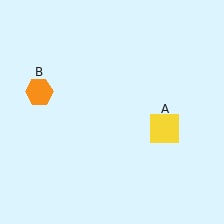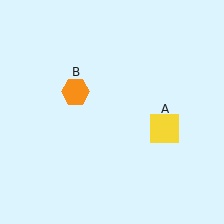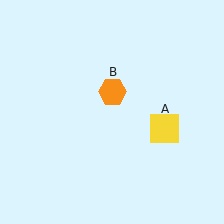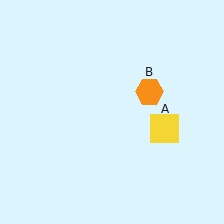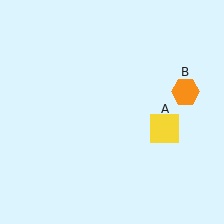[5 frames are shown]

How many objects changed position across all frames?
1 object changed position: orange hexagon (object B).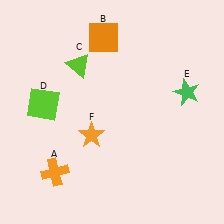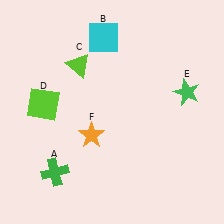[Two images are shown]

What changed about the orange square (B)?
In Image 1, B is orange. In Image 2, it changed to cyan.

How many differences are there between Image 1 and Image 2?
There are 2 differences between the two images.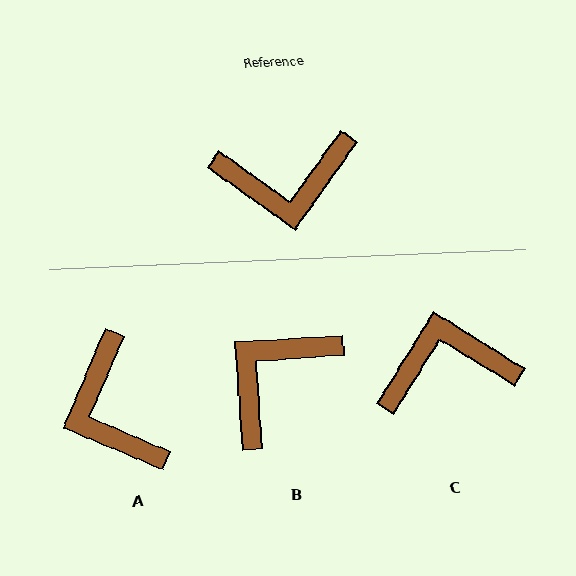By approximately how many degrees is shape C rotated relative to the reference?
Approximately 176 degrees clockwise.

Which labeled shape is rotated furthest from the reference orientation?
C, about 176 degrees away.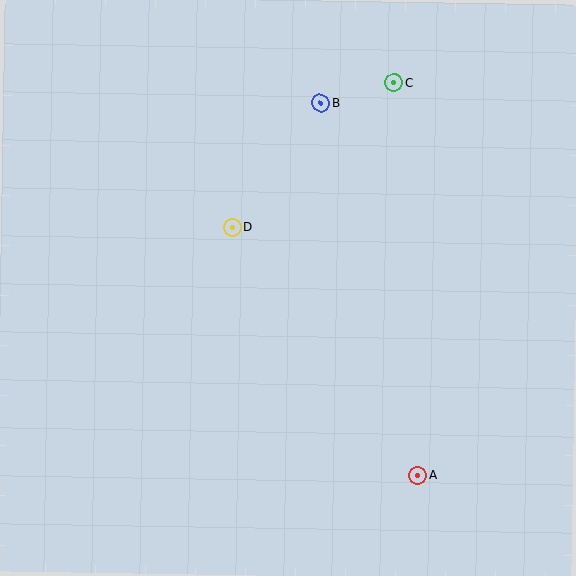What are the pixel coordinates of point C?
Point C is at (394, 83).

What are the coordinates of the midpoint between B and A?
The midpoint between B and A is at (369, 289).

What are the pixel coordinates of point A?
Point A is at (418, 475).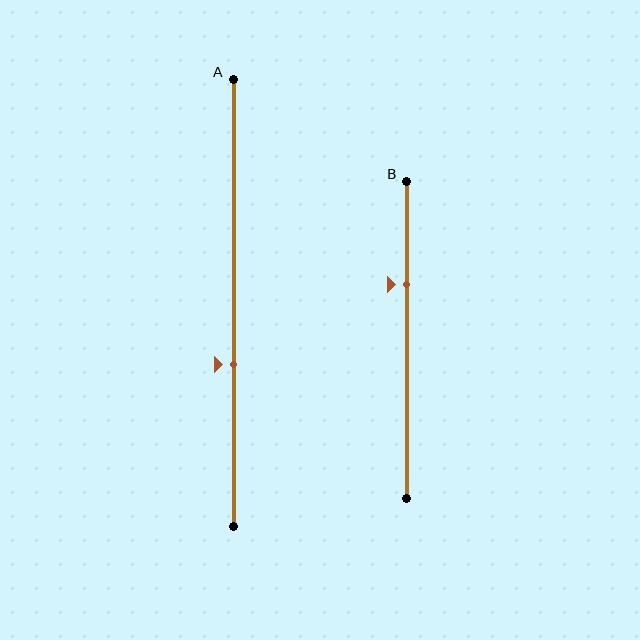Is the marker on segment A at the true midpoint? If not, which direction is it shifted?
No, the marker on segment A is shifted downward by about 14% of the segment length.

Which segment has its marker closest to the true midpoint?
Segment A has its marker closest to the true midpoint.